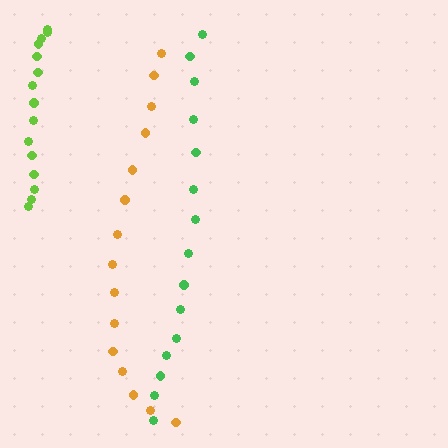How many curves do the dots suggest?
There are 3 distinct paths.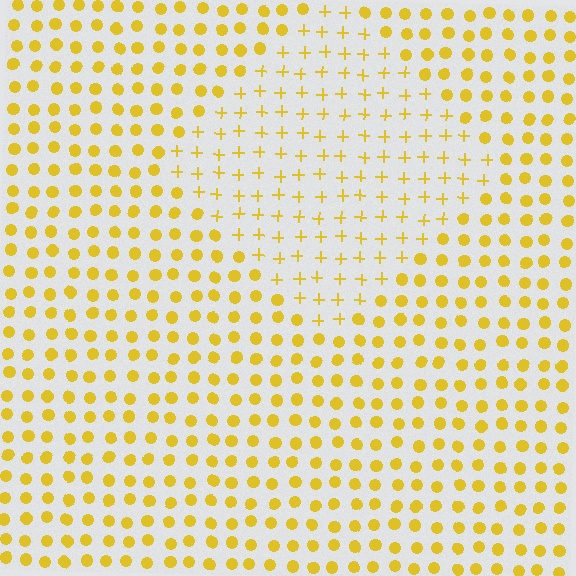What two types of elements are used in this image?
The image uses plus signs inside the diamond region and circles outside it.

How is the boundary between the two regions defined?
The boundary is defined by a change in element shape: plus signs inside vs. circles outside. All elements share the same color and spacing.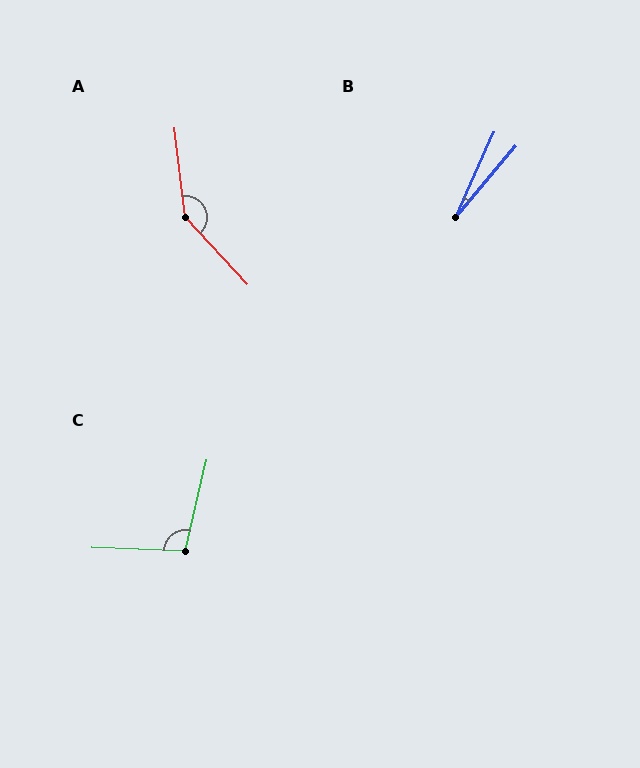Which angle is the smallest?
B, at approximately 16 degrees.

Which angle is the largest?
A, at approximately 144 degrees.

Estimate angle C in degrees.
Approximately 101 degrees.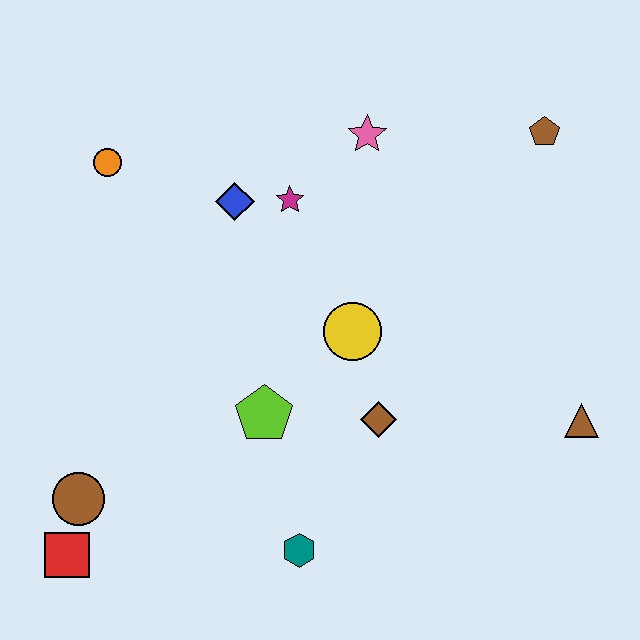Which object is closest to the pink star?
The magenta star is closest to the pink star.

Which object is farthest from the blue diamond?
The brown triangle is farthest from the blue diamond.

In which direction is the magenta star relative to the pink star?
The magenta star is to the left of the pink star.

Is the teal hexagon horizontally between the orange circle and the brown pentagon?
Yes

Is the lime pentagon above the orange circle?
No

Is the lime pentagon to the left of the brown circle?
No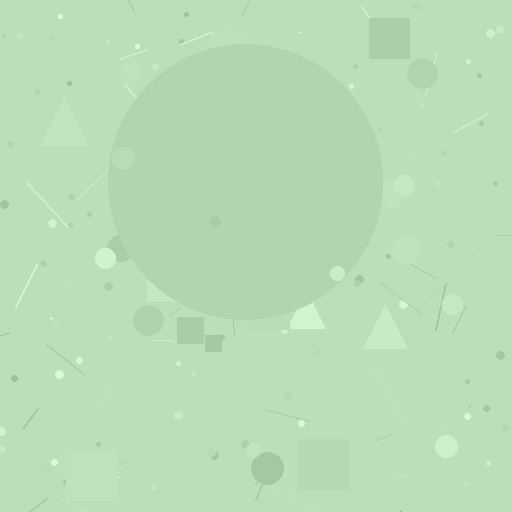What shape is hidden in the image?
A circle is hidden in the image.